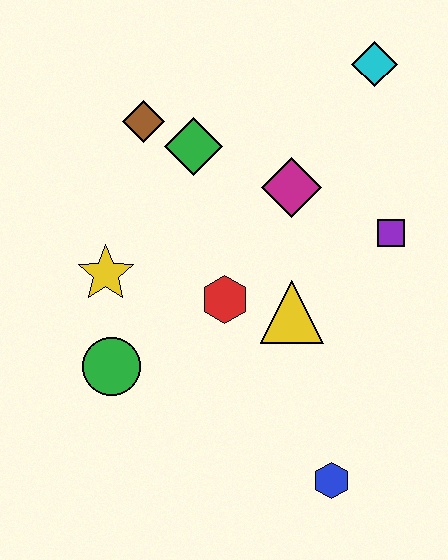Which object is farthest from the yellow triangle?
The cyan diamond is farthest from the yellow triangle.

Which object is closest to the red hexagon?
The yellow triangle is closest to the red hexagon.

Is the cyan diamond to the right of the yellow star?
Yes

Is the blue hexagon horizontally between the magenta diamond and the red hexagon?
No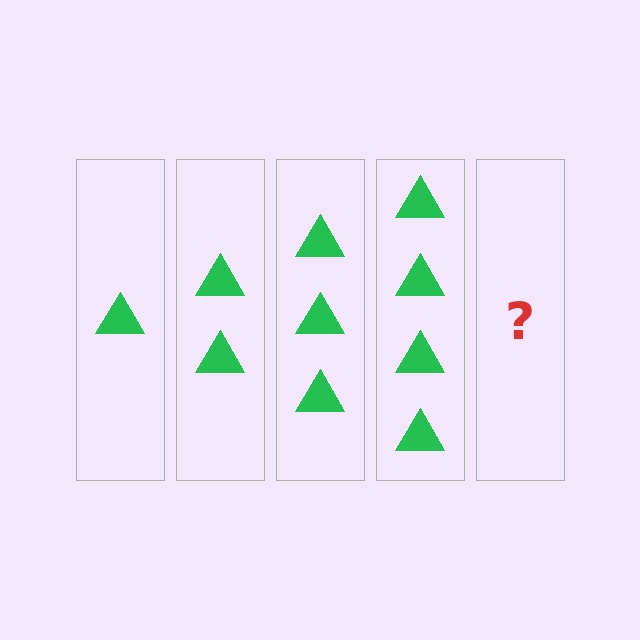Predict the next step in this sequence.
The next step is 5 triangles.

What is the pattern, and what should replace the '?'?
The pattern is that each step adds one more triangle. The '?' should be 5 triangles.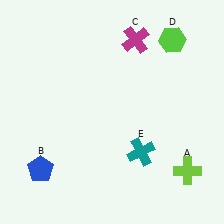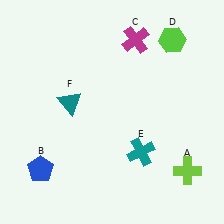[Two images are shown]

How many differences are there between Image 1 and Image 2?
There is 1 difference between the two images.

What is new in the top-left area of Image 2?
A teal triangle (F) was added in the top-left area of Image 2.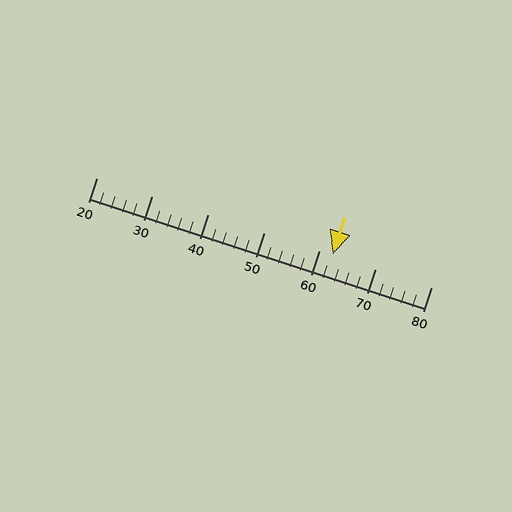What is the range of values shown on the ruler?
The ruler shows values from 20 to 80.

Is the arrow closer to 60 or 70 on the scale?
The arrow is closer to 60.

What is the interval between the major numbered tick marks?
The major tick marks are spaced 10 units apart.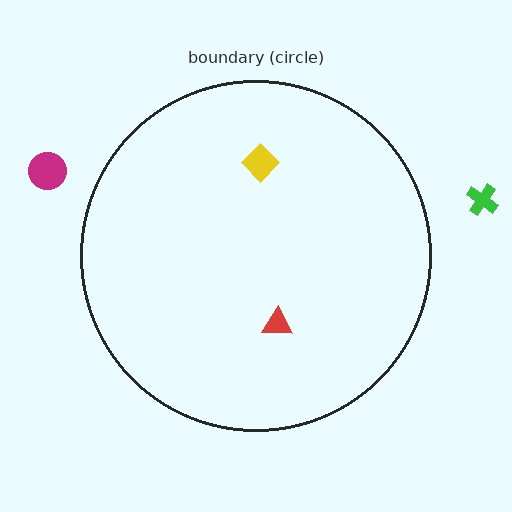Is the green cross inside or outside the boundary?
Outside.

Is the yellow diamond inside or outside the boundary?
Inside.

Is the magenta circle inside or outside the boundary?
Outside.